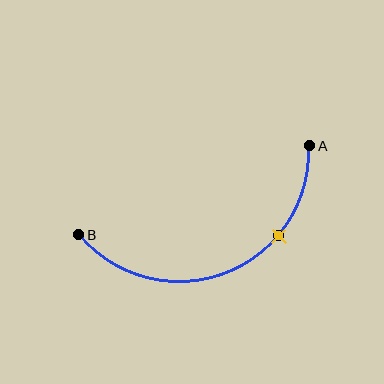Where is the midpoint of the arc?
The arc midpoint is the point on the curve farthest from the straight line joining A and B. It sits below that line.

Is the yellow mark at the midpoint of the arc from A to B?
No. The yellow mark lies on the arc but is closer to endpoint A. The arc midpoint would be at the point on the curve equidistant along the arc from both A and B.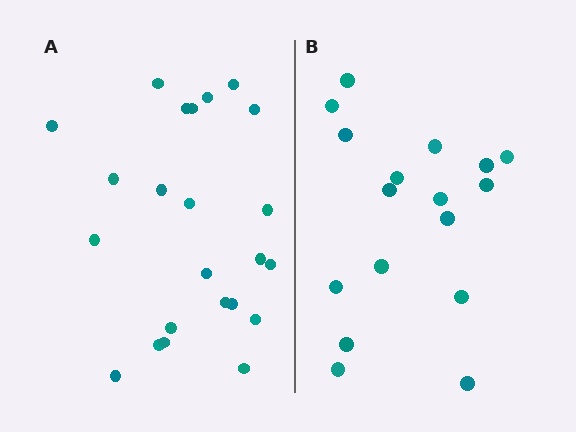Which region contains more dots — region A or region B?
Region A (the left region) has more dots.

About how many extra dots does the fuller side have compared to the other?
Region A has about 6 more dots than region B.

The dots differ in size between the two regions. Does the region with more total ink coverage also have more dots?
No. Region B has more total ink coverage because its dots are larger, but region A actually contains more individual dots. Total area can be misleading — the number of items is what matters here.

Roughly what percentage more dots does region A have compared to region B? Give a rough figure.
About 35% more.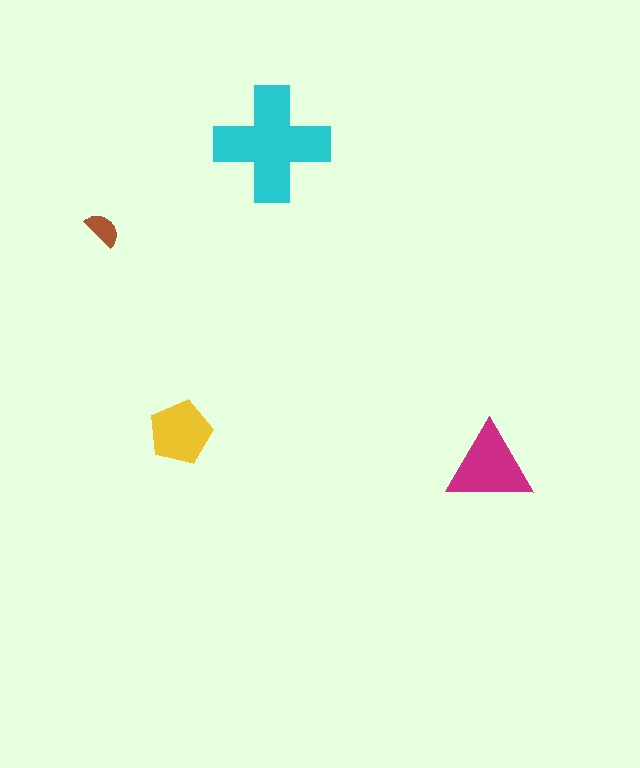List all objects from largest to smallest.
The cyan cross, the magenta triangle, the yellow pentagon, the brown semicircle.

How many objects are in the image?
There are 4 objects in the image.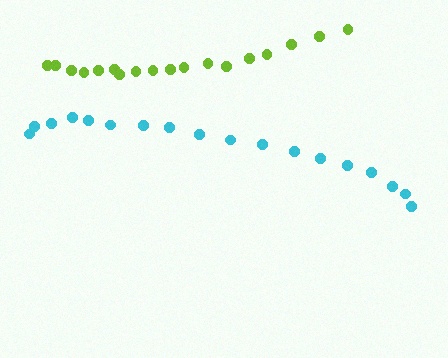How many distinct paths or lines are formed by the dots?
There are 2 distinct paths.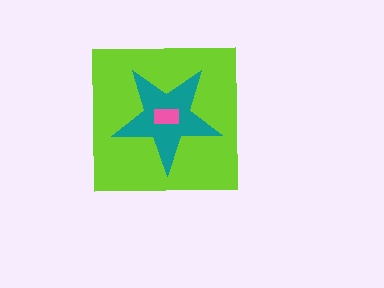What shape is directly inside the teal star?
The pink rectangle.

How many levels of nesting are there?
3.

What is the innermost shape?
The pink rectangle.